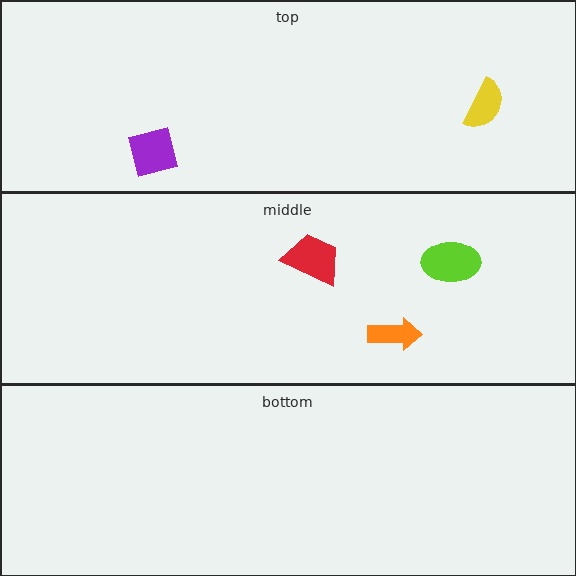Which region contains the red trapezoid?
The middle region.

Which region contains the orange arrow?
The middle region.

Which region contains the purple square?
The top region.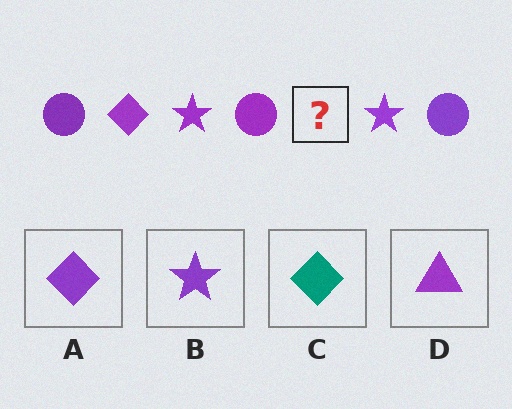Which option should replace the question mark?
Option A.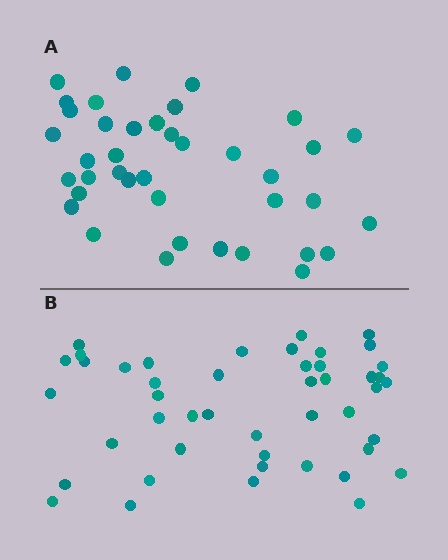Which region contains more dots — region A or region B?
Region B (the bottom region) has more dots.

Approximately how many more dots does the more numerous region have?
Region B has roughly 8 or so more dots than region A.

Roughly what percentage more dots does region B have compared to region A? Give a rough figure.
About 20% more.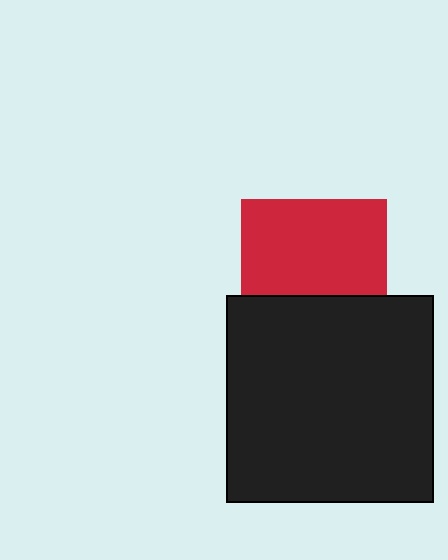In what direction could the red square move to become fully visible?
The red square could move up. That would shift it out from behind the black square entirely.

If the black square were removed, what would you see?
You would see the complete red square.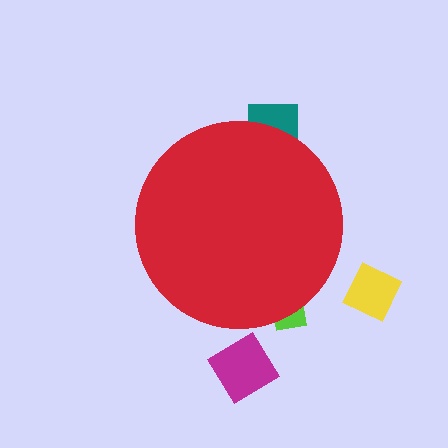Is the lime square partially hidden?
Yes, the lime square is partially hidden behind the red circle.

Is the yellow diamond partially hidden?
No, the yellow diamond is fully visible.